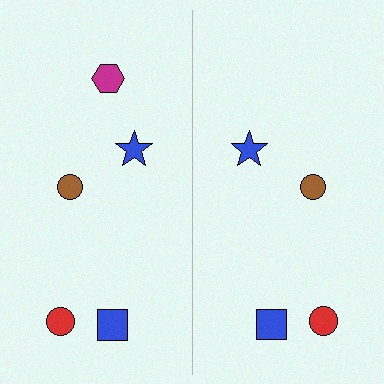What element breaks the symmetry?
A magenta hexagon is missing from the right side.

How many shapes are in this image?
There are 9 shapes in this image.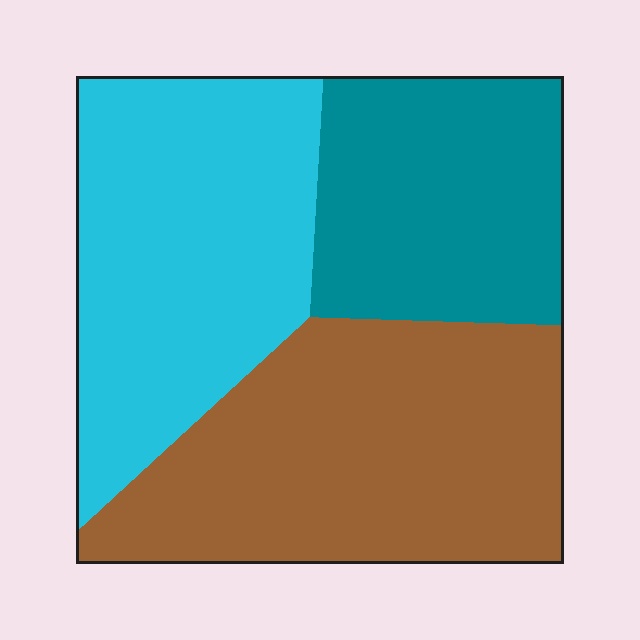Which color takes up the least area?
Teal, at roughly 25%.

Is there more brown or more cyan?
Brown.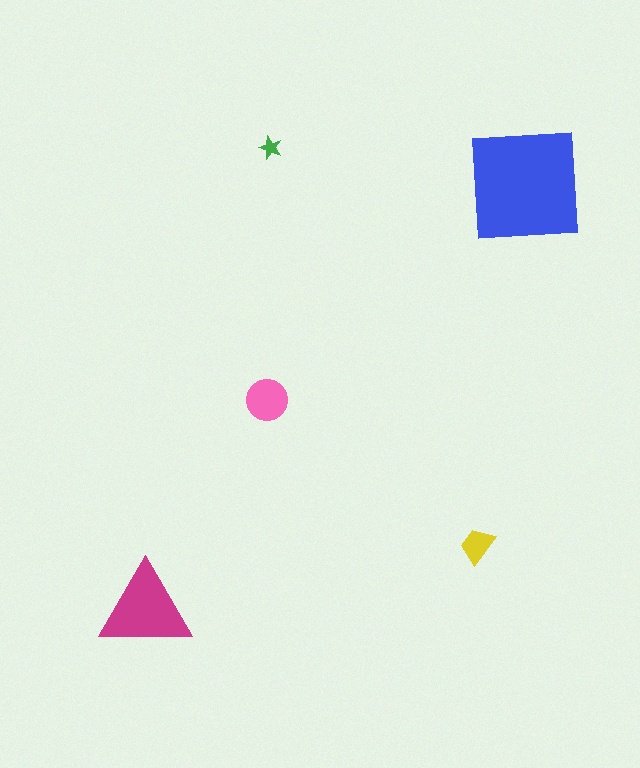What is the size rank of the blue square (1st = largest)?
1st.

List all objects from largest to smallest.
The blue square, the magenta triangle, the pink circle, the yellow trapezoid, the green star.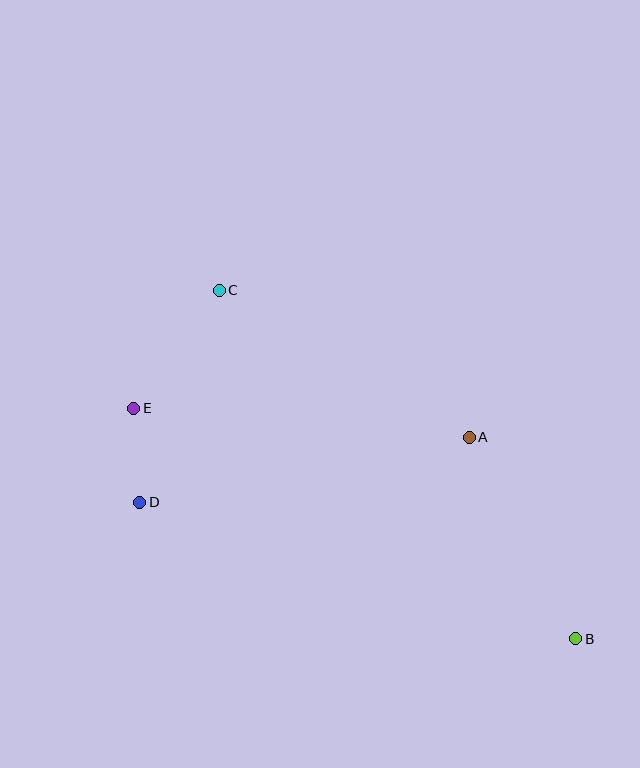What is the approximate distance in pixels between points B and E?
The distance between B and E is approximately 498 pixels.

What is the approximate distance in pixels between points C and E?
The distance between C and E is approximately 146 pixels.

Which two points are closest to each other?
Points D and E are closest to each other.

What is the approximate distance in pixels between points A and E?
The distance between A and E is approximately 337 pixels.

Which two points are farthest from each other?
Points B and C are farthest from each other.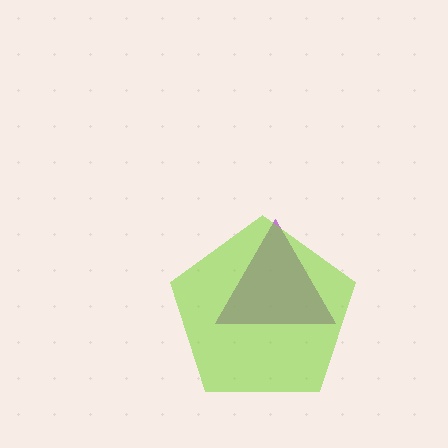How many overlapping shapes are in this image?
There are 2 overlapping shapes in the image.